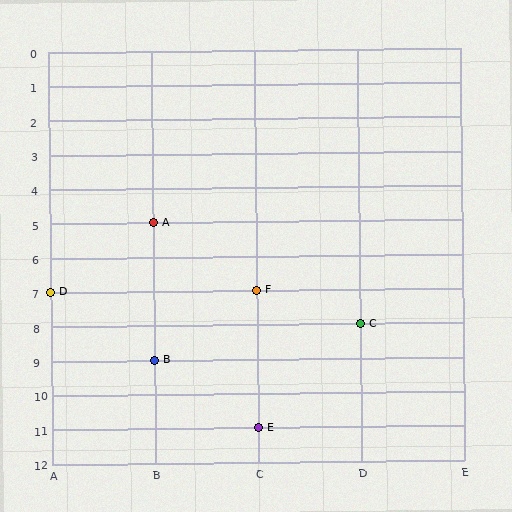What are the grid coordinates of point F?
Point F is at grid coordinates (C, 7).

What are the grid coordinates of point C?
Point C is at grid coordinates (D, 8).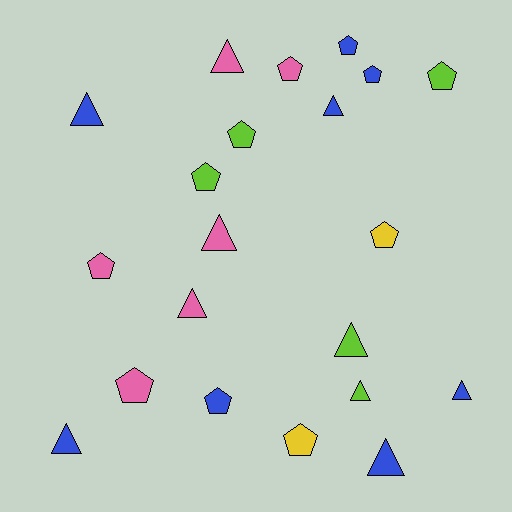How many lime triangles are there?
There are 2 lime triangles.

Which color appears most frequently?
Blue, with 8 objects.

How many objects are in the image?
There are 21 objects.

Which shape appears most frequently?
Pentagon, with 11 objects.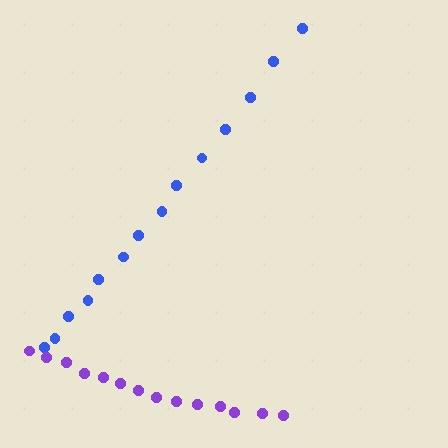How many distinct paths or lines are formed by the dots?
There are 2 distinct paths.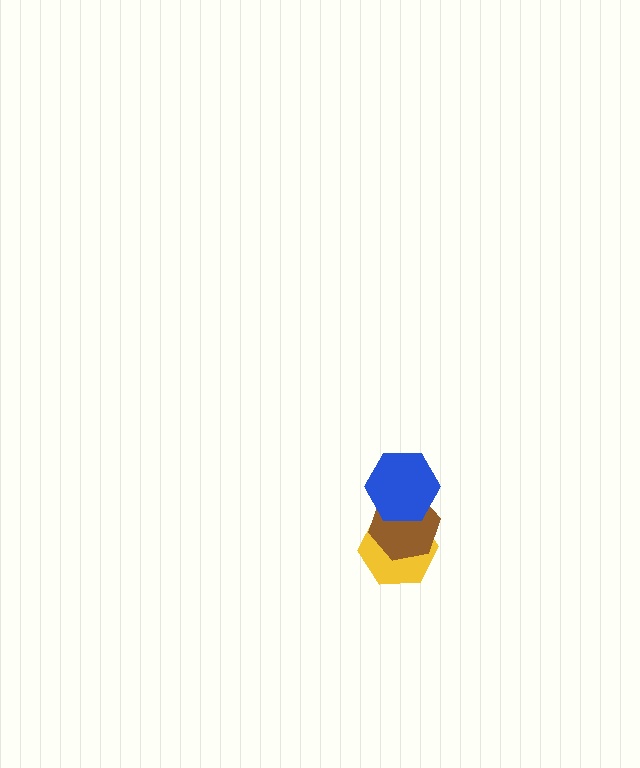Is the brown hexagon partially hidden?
Yes, it is partially covered by another shape.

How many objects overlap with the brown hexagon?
2 objects overlap with the brown hexagon.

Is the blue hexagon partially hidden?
No, no other shape covers it.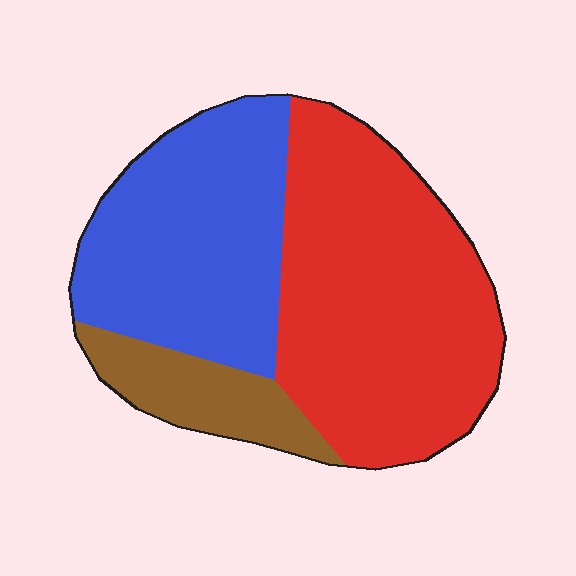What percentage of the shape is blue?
Blue takes up between a third and a half of the shape.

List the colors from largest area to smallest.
From largest to smallest: red, blue, brown.